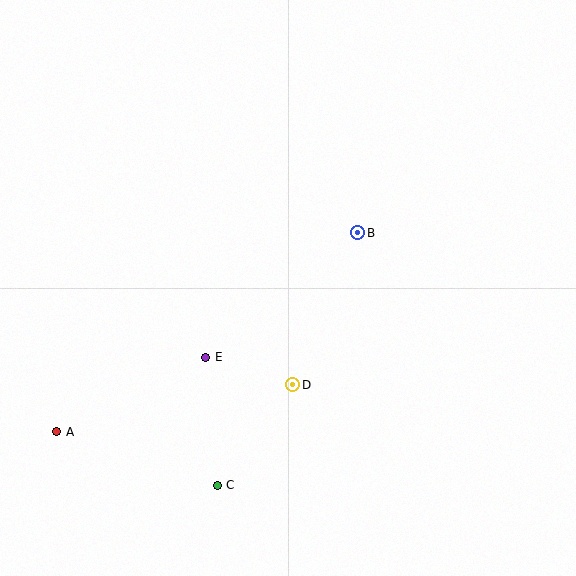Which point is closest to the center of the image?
Point B at (358, 233) is closest to the center.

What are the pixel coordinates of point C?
Point C is at (217, 485).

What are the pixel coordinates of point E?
Point E is at (206, 357).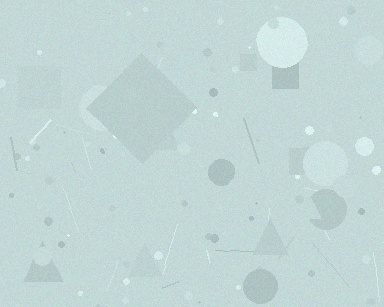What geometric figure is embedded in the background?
A diamond is embedded in the background.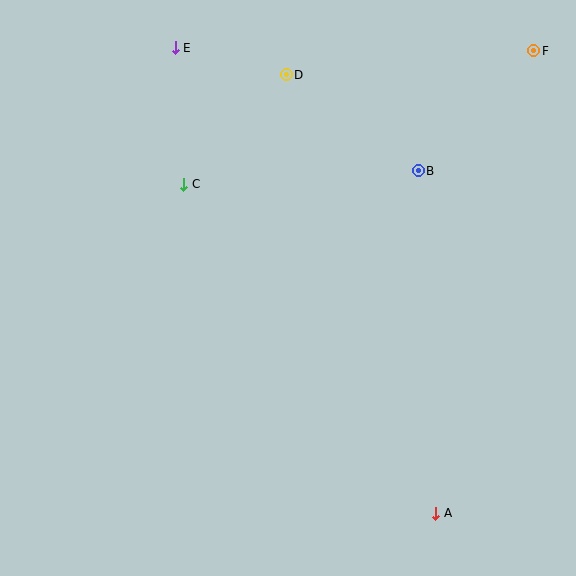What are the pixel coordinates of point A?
Point A is at (436, 513).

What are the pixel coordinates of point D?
Point D is at (286, 75).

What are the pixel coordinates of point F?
Point F is at (534, 51).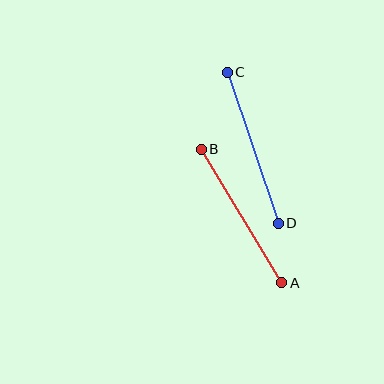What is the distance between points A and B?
The distance is approximately 156 pixels.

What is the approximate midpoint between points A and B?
The midpoint is at approximately (241, 216) pixels.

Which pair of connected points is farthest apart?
Points C and D are farthest apart.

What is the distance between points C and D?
The distance is approximately 159 pixels.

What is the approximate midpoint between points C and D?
The midpoint is at approximately (253, 148) pixels.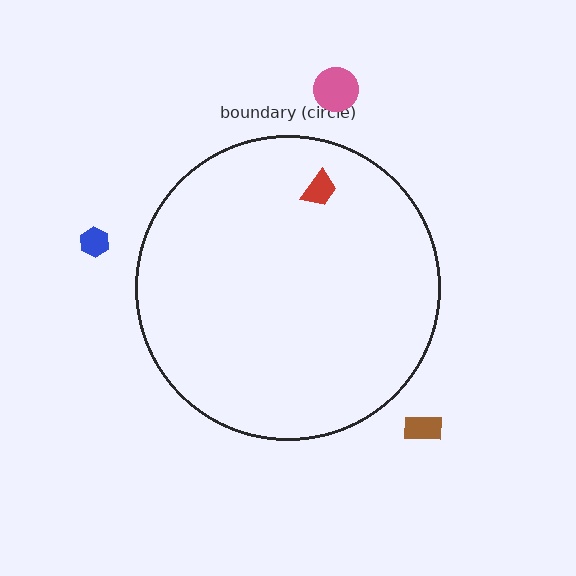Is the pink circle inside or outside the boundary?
Outside.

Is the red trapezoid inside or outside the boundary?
Inside.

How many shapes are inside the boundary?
1 inside, 3 outside.